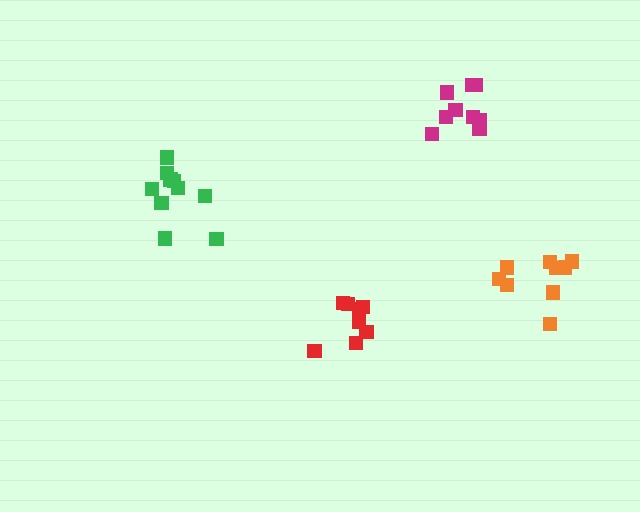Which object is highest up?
The magenta cluster is topmost.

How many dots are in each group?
Group 1: 8 dots, Group 2: 9 dots, Group 3: 10 dots, Group 4: 9 dots (36 total).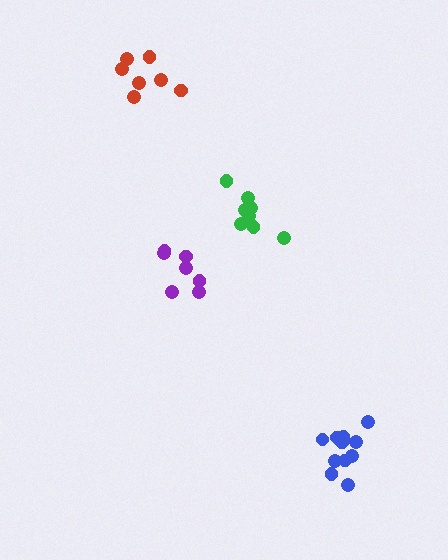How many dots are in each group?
Group 1: 7 dots, Group 2: 11 dots, Group 3: 8 dots, Group 4: 7 dots (33 total).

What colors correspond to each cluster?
The clusters are colored: purple, blue, green, red.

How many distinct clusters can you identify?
There are 4 distinct clusters.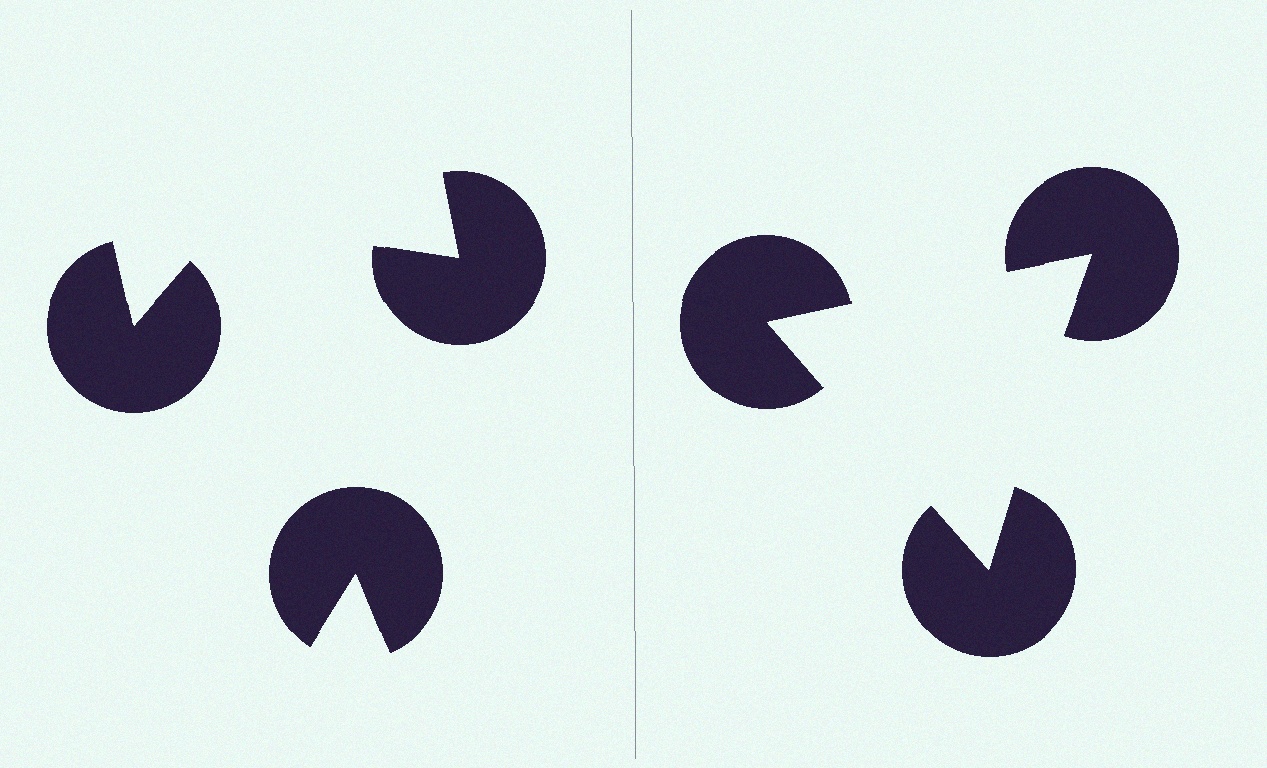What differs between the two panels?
The pac-man discs are positioned identically on both sides; only the wedge orientations differ. On the right they align to a triangle; on the left they are misaligned.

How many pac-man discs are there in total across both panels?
6 — 3 on each side.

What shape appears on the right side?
An illusory triangle.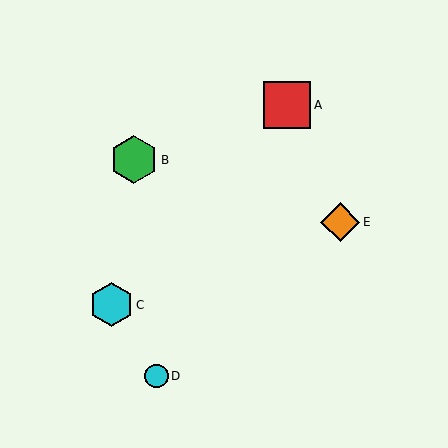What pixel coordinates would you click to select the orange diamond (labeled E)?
Click at (340, 222) to select the orange diamond E.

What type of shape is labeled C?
Shape C is a cyan hexagon.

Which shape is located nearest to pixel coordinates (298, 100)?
The red square (labeled A) at (287, 105) is nearest to that location.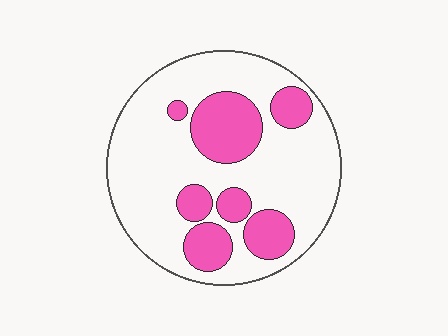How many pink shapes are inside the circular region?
7.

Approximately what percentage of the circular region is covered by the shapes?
Approximately 30%.